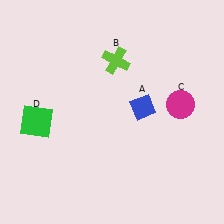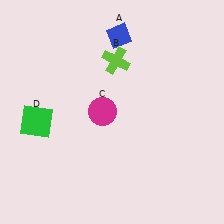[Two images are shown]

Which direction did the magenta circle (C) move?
The magenta circle (C) moved left.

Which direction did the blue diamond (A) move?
The blue diamond (A) moved up.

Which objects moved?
The objects that moved are: the blue diamond (A), the magenta circle (C).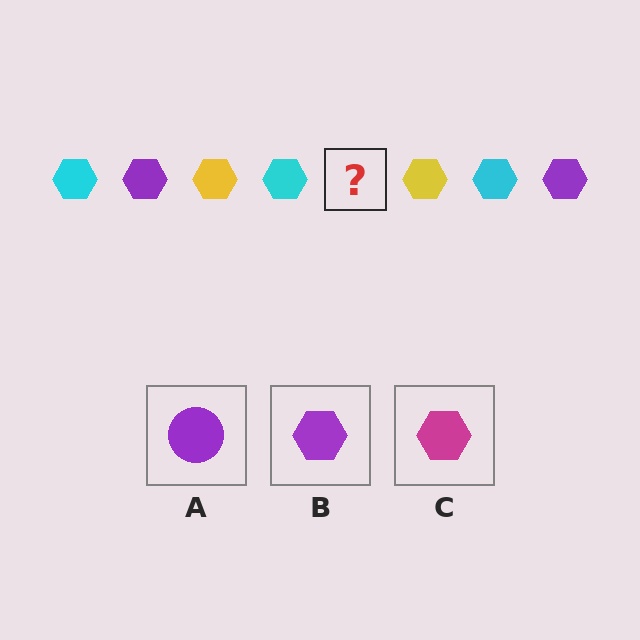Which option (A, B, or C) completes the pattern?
B.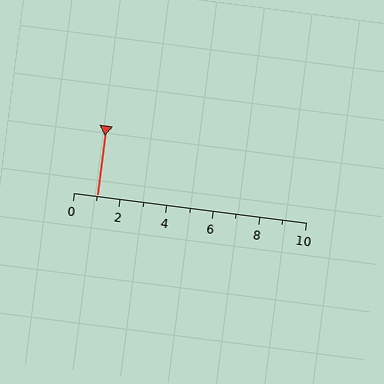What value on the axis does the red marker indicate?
The marker indicates approximately 1.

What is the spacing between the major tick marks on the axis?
The major ticks are spaced 2 apart.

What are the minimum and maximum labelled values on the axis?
The axis runs from 0 to 10.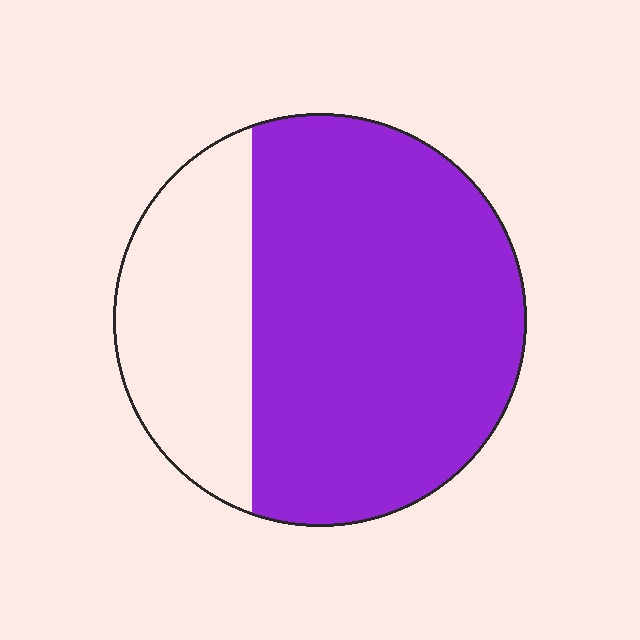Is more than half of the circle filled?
Yes.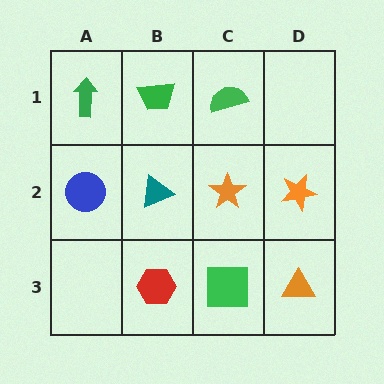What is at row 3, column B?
A red hexagon.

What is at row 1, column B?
A green trapezoid.